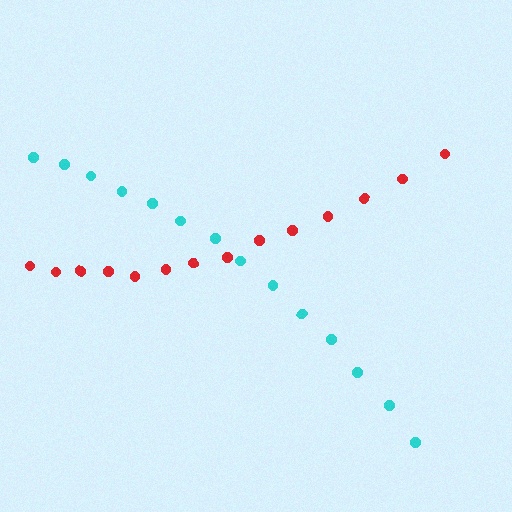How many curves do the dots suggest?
There are 2 distinct paths.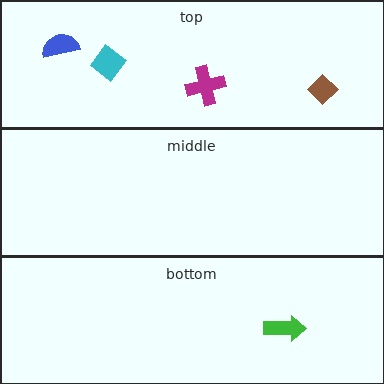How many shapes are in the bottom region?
1.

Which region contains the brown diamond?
The top region.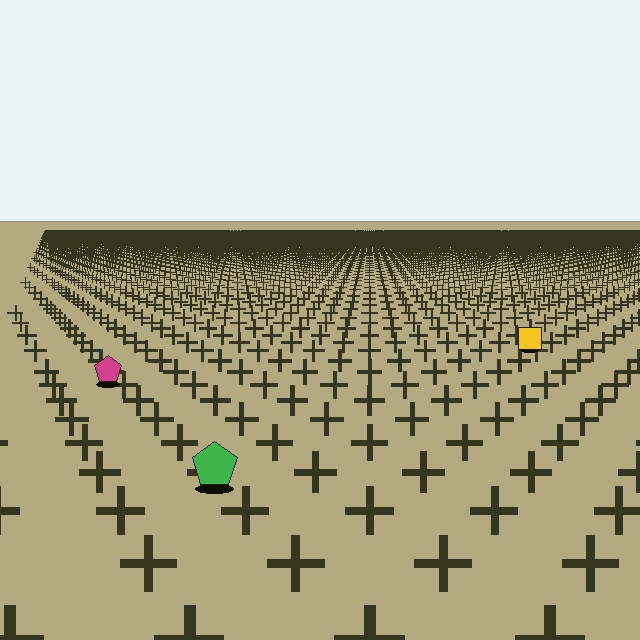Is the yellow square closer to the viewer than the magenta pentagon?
No. The magenta pentagon is closer — you can tell from the texture gradient: the ground texture is coarser near it.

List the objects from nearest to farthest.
From nearest to farthest: the green pentagon, the magenta pentagon, the yellow square.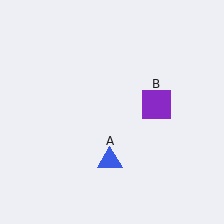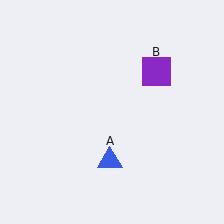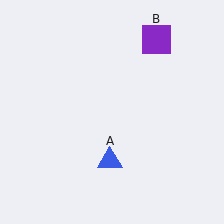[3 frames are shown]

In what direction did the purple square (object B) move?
The purple square (object B) moved up.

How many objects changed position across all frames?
1 object changed position: purple square (object B).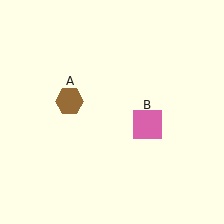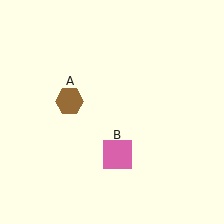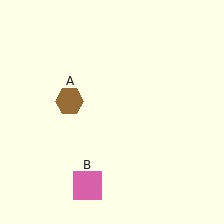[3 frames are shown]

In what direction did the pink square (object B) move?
The pink square (object B) moved down and to the left.